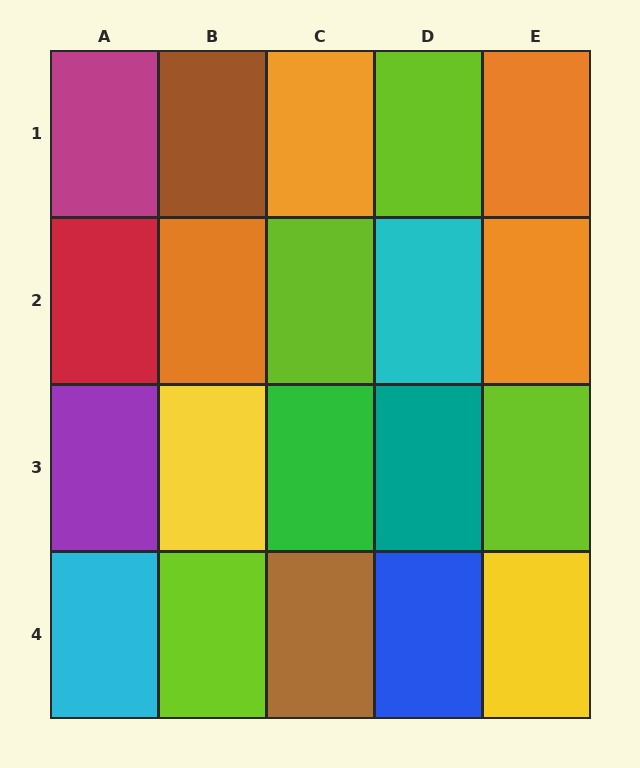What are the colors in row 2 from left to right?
Red, orange, lime, cyan, orange.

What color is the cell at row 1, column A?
Magenta.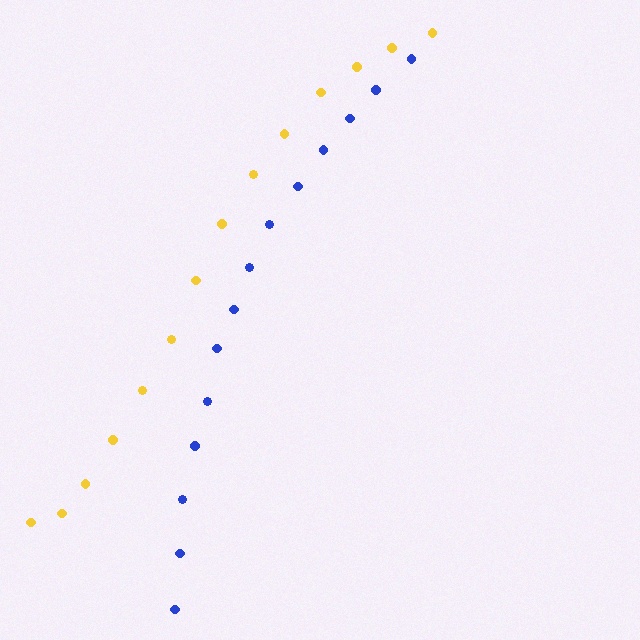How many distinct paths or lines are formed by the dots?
There are 2 distinct paths.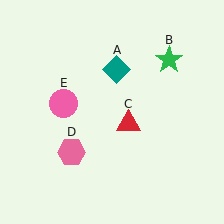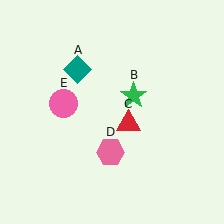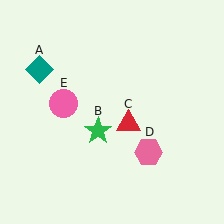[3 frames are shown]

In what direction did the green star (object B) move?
The green star (object B) moved down and to the left.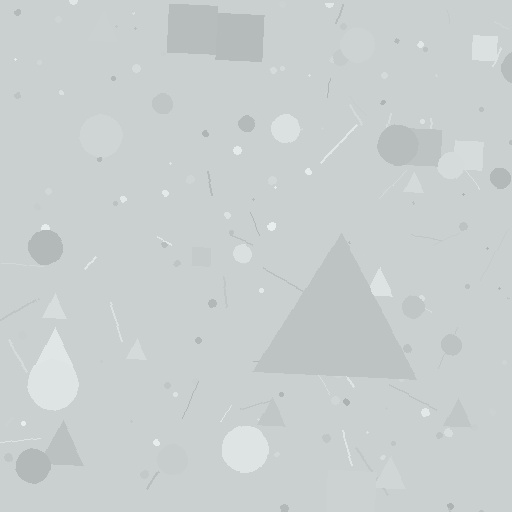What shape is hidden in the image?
A triangle is hidden in the image.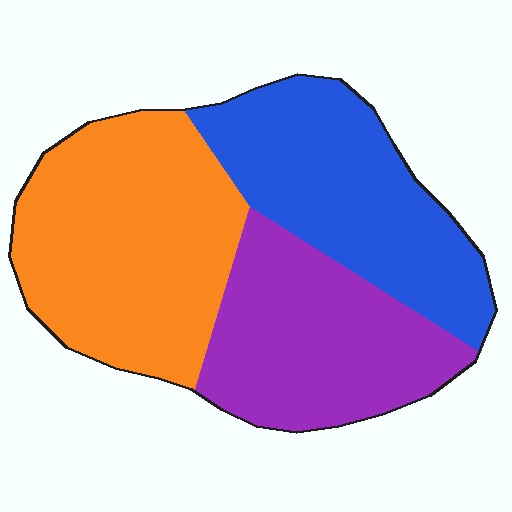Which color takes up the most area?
Orange, at roughly 40%.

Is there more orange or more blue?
Orange.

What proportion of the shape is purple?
Purple covers around 30% of the shape.